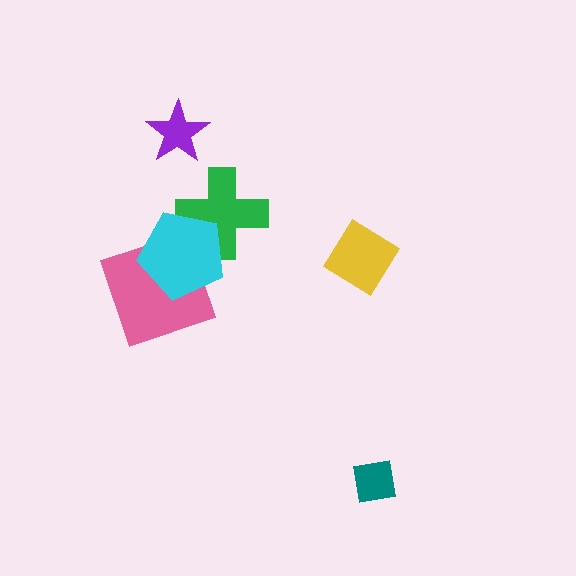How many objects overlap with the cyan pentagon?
2 objects overlap with the cyan pentagon.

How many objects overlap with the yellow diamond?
0 objects overlap with the yellow diamond.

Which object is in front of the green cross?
The cyan pentagon is in front of the green cross.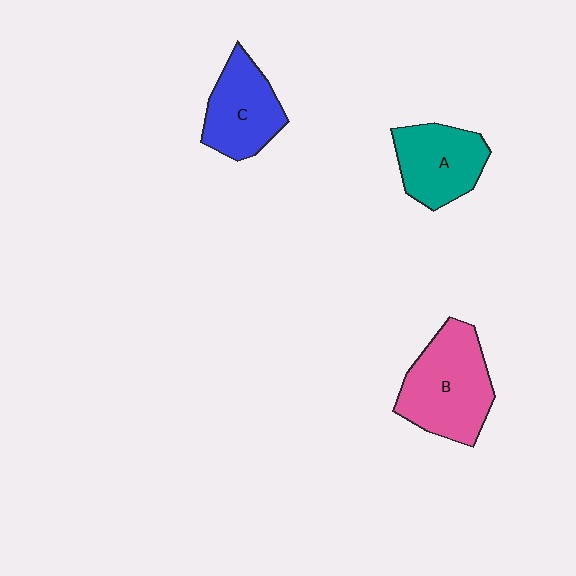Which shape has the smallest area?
Shape C (blue).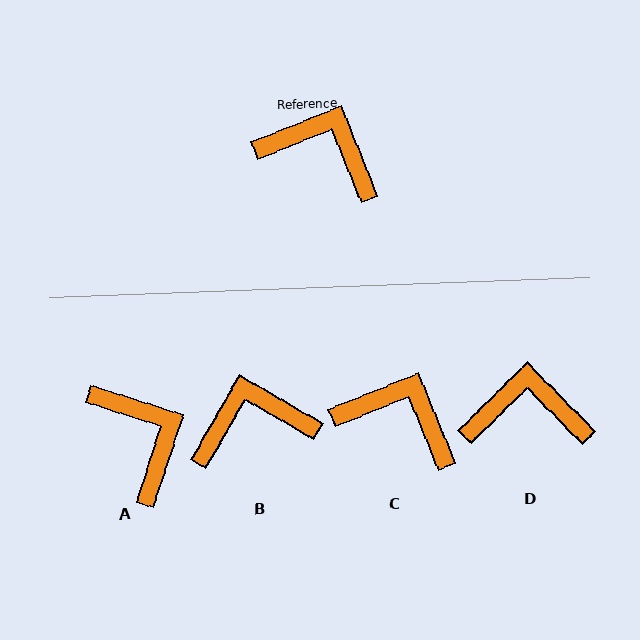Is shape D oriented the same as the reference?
No, it is off by about 23 degrees.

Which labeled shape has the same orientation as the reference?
C.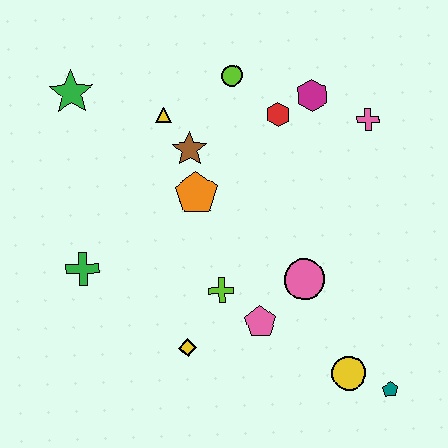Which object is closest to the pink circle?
The pink pentagon is closest to the pink circle.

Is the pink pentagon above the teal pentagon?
Yes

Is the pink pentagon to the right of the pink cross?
No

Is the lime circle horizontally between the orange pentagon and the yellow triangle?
No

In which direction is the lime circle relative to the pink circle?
The lime circle is above the pink circle.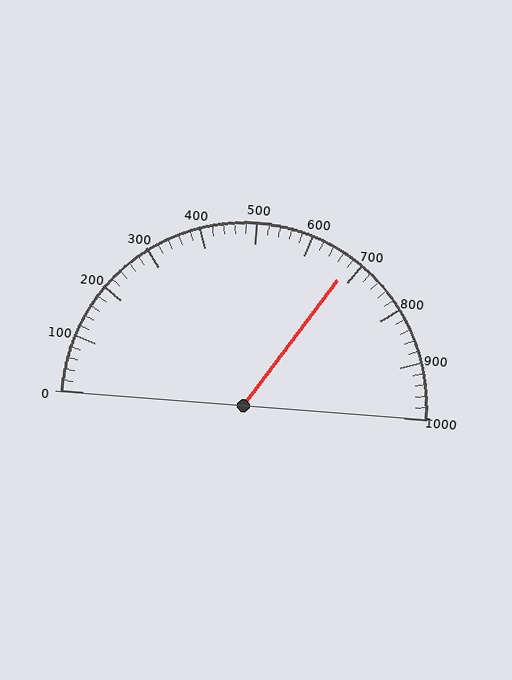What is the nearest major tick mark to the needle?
The nearest major tick mark is 700.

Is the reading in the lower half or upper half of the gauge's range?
The reading is in the upper half of the range (0 to 1000).